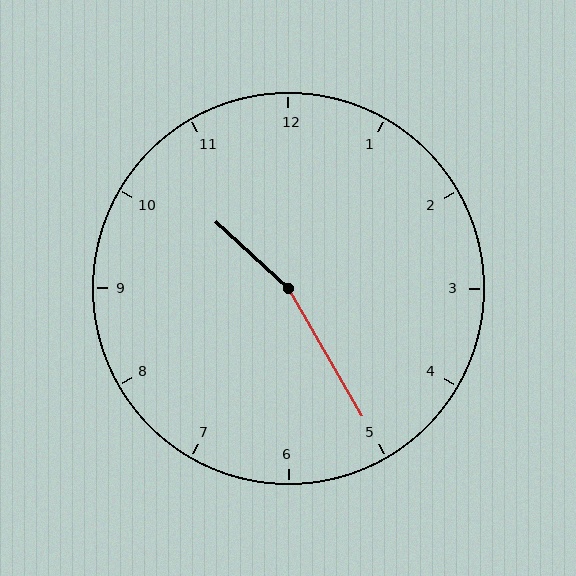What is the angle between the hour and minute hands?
Approximately 162 degrees.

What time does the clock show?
10:25.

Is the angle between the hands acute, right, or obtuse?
It is obtuse.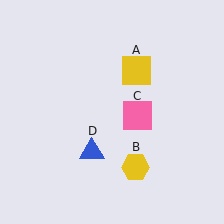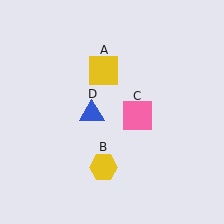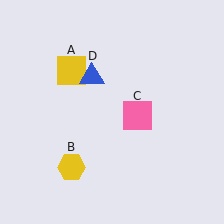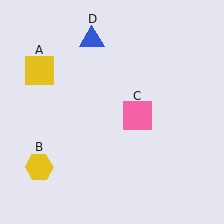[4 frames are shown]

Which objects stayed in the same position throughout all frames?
Pink square (object C) remained stationary.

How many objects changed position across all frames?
3 objects changed position: yellow square (object A), yellow hexagon (object B), blue triangle (object D).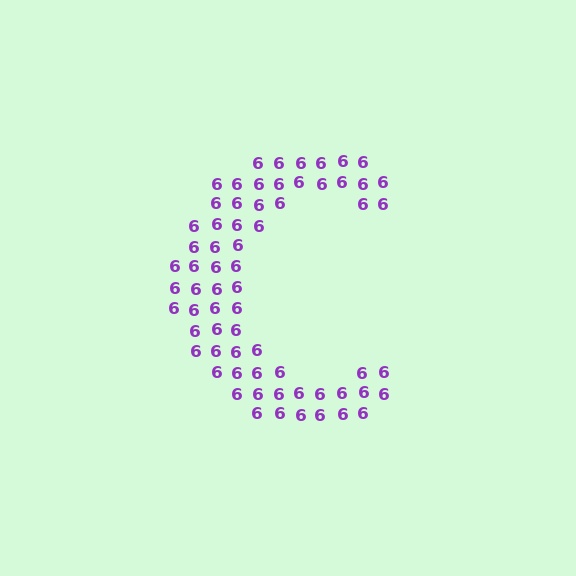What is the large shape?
The large shape is the letter C.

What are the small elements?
The small elements are digit 6's.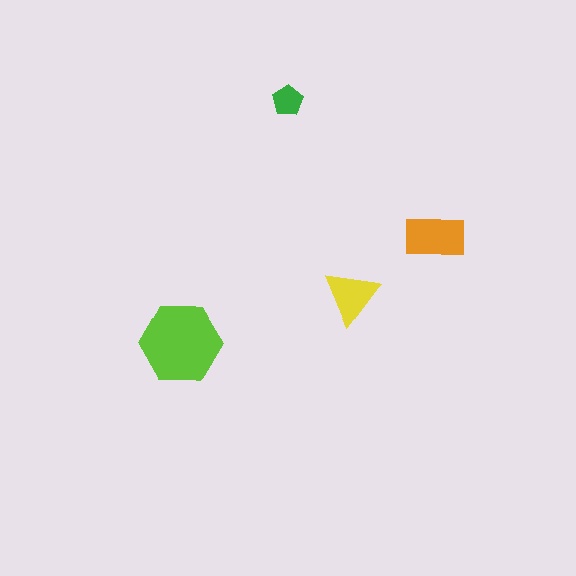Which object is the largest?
The lime hexagon.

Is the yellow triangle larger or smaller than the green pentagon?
Larger.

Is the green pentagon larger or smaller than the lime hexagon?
Smaller.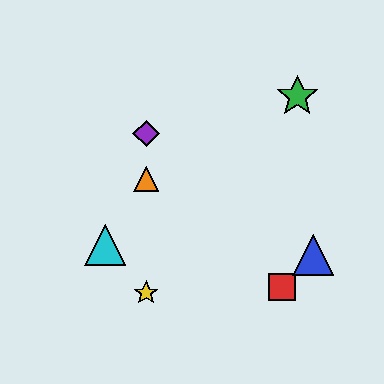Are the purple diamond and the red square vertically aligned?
No, the purple diamond is at x≈146 and the red square is at x≈282.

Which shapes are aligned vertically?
The yellow star, the purple diamond, the orange triangle are aligned vertically.